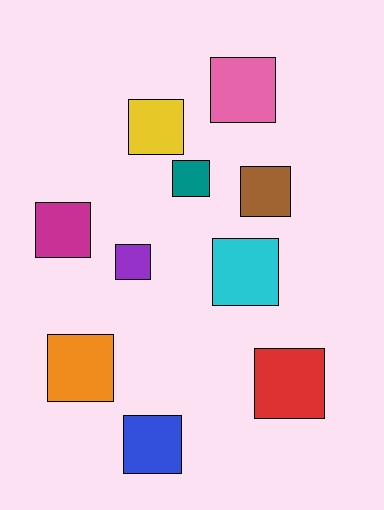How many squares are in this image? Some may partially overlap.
There are 10 squares.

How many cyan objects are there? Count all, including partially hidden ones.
There is 1 cyan object.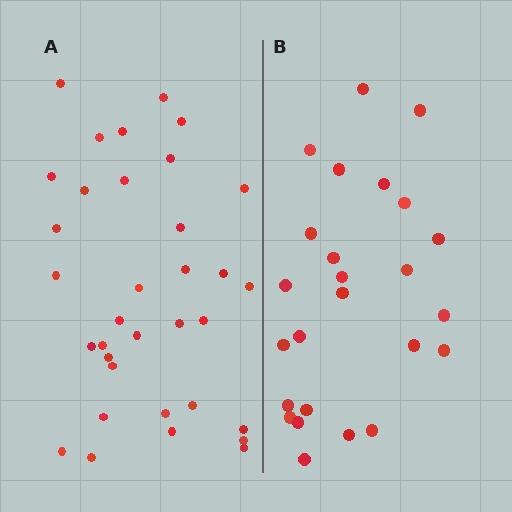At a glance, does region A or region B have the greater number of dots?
Region A (the left region) has more dots.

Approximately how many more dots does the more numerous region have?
Region A has roughly 8 or so more dots than region B.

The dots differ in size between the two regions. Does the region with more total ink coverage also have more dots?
No. Region B has more total ink coverage because its dots are larger, but region A actually contains more individual dots. Total area can be misleading — the number of items is what matters here.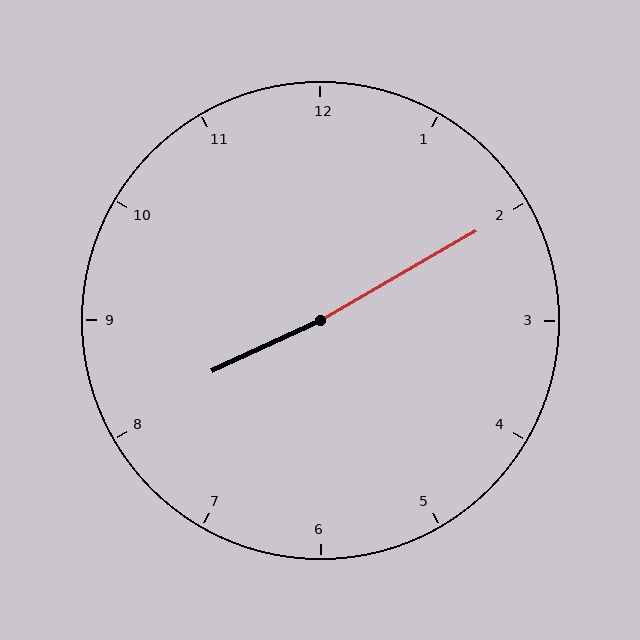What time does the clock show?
8:10.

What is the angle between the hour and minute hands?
Approximately 175 degrees.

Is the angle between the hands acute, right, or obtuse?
It is obtuse.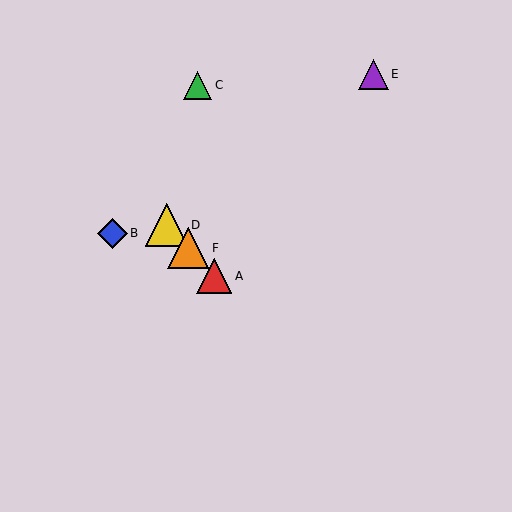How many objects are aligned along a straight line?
3 objects (A, D, F) are aligned along a straight line.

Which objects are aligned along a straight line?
Objects A, D, F are aligned along a straight line.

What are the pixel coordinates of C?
Object C is at (198, 85).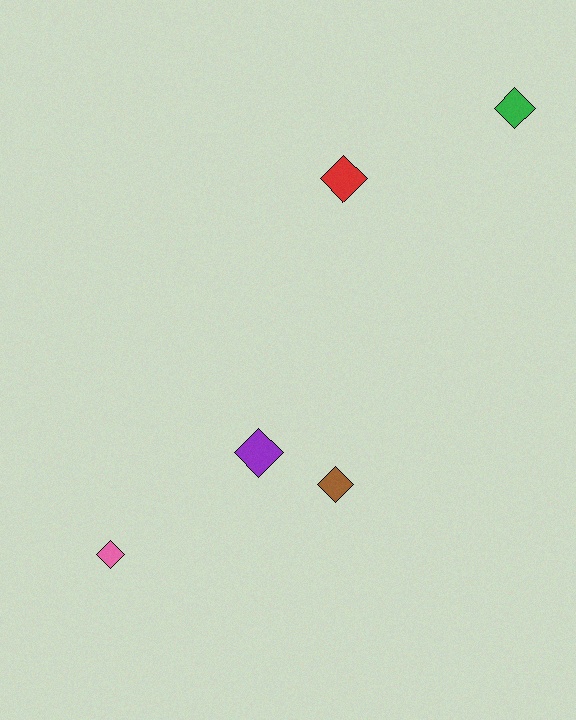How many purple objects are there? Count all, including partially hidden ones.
There is 1 purple object.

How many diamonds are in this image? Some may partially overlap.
There are 5 diamonds.